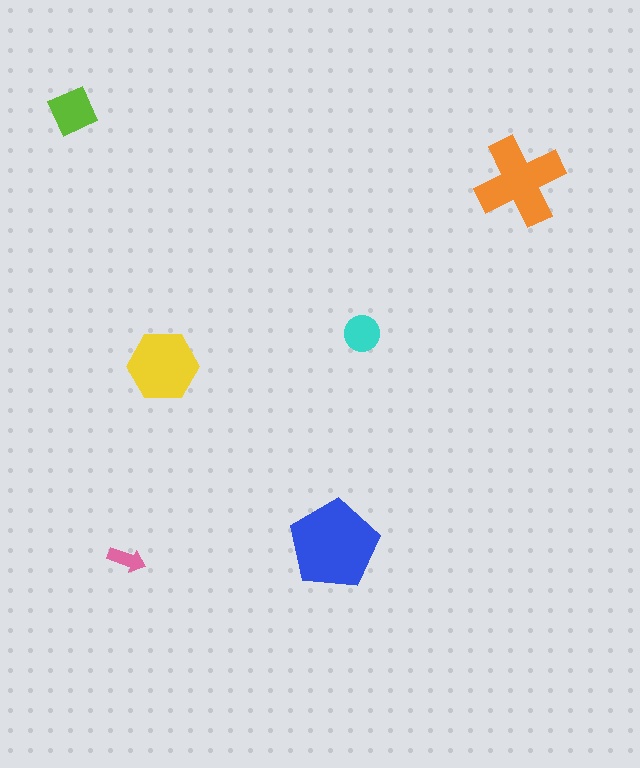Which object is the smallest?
The pink arrow.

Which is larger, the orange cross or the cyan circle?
The orange cross.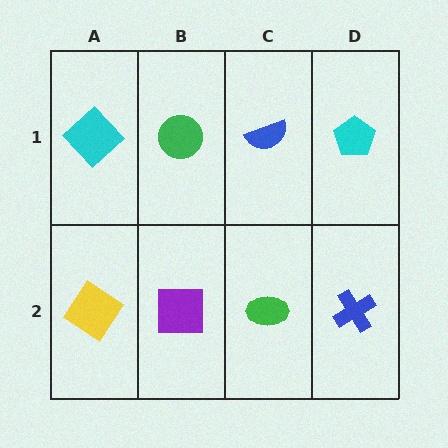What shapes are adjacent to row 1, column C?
A green ellipse (row 2, column C), a green circle (row 1, column B), a cyan pentagon (row 1, column D).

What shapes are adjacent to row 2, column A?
A cyan diamond (row 1, column A), a purple square (row 2, column B).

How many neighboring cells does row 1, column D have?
2.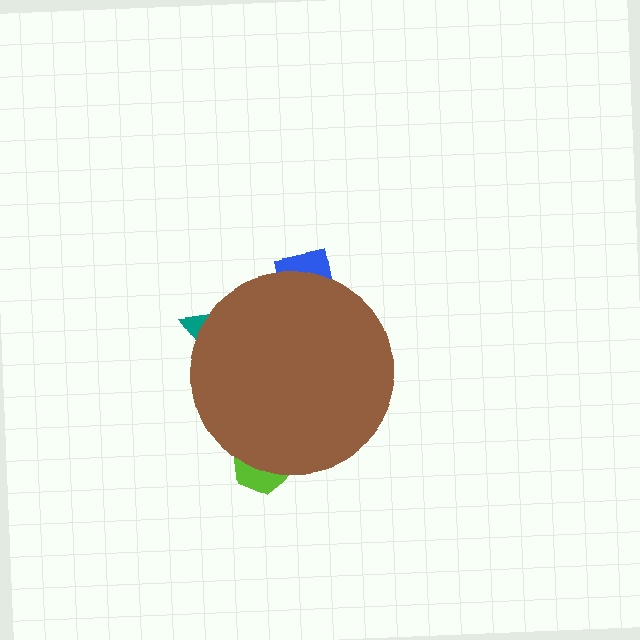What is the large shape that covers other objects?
A brown circle.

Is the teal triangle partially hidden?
Yes, the teal triangle is partially hidden behind the brown circle.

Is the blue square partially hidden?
Yes, the blue square is partially hidden behind the brown circle.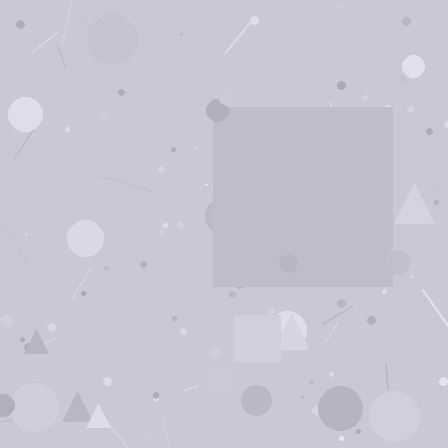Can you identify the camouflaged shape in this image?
The camouflaged shape is a square.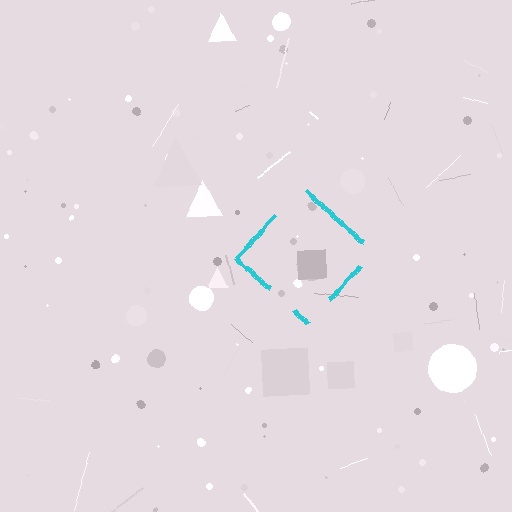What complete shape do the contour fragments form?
The contour fragments form a diamond.